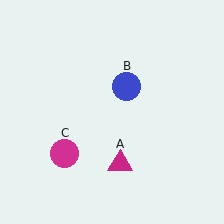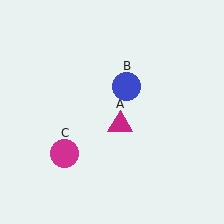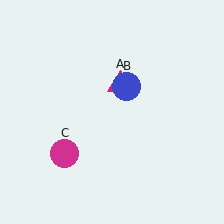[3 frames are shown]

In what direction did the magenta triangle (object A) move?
The magenta triangle (object A) moved up.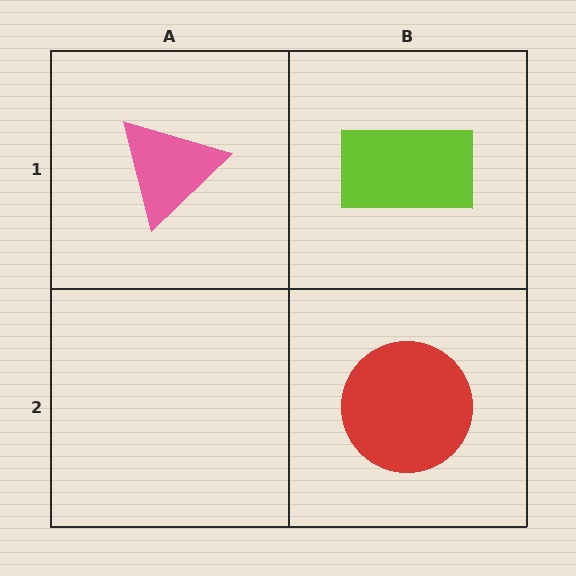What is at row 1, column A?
A pink triangle.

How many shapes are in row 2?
1 shape.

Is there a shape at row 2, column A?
No, that cell is empty.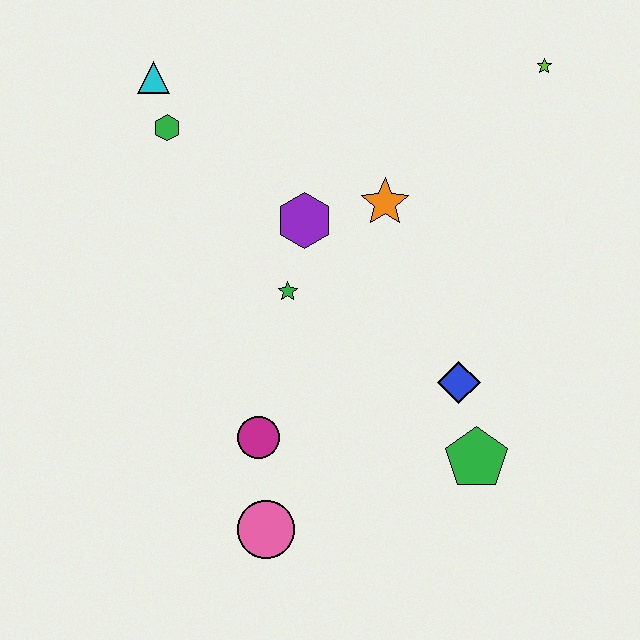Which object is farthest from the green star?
The lime star is farthest from the green star.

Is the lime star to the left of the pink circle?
No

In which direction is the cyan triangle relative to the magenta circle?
The cyan triangle is above the magenta circle.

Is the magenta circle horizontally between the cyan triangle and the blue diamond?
Yes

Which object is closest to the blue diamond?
The green pentagon is closest to the blue diamond.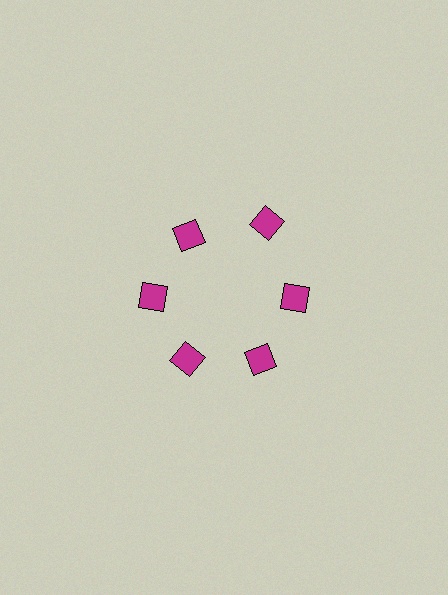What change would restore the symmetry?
The symmetry would be restored by moving it inward, back onto the ring so that all 6 squares sit at equal angles and equal distance from the center.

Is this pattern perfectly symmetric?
No. The 6 magenta squares are arranged in a ring, but one element near the 1 o'clock position is pushed outward from the center, breaking the 6-fold rotational symmetry.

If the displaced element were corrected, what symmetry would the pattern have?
It would have 6-fold rotational symmetry — the pattern would map onto itself every 60 degrees.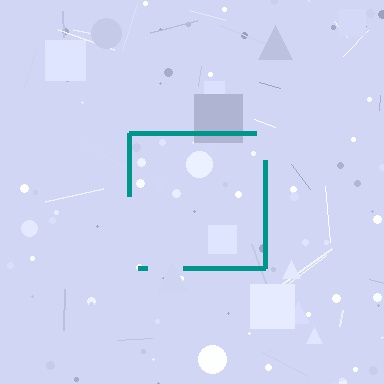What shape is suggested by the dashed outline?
The dashed outline suggests a square.